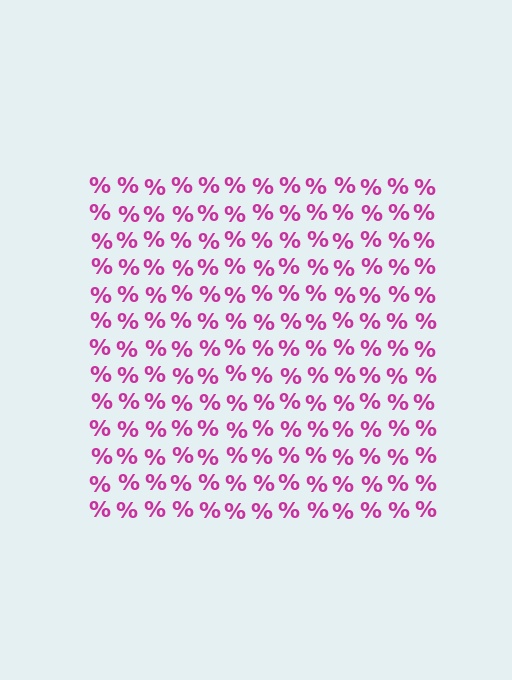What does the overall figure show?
The overall figure shows a square.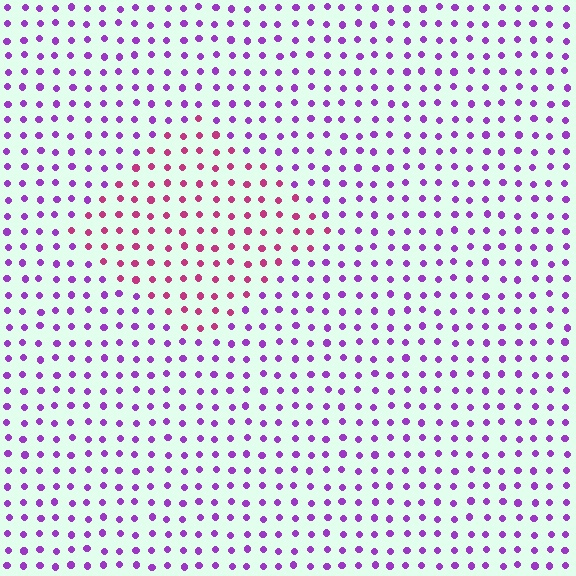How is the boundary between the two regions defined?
The boundary is defined purely by a slight shift in hue (about 45 degrees). Spacing, size, and orientation are identical on both sides.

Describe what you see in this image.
The image is filled with small purple elements in a uniform arrangement. A diamond-shaped region is visible where the elements are tinted to a slightly different hue, forming a subtle color boundary.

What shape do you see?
I see a diamond.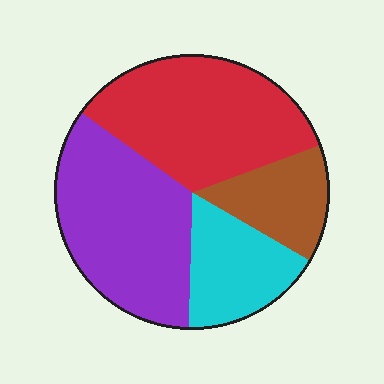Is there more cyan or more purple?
Purple.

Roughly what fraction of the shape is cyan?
Cyan takes up between a sixth and a third of the shape.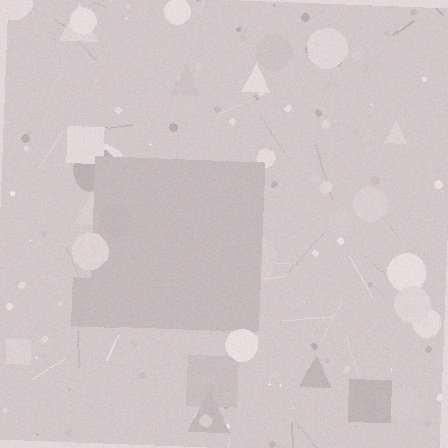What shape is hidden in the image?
A square is hidden in the image.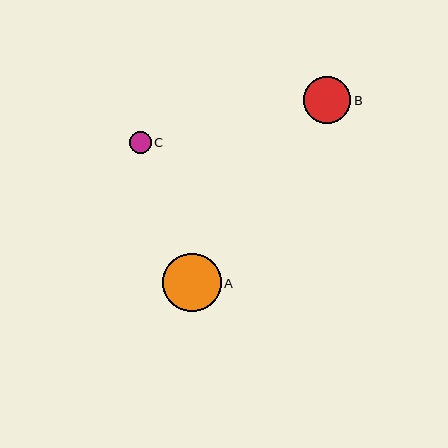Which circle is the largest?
Circle A is the largest with a size of approximately 58 pixels.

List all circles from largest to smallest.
From largest to smallest: A, B, C.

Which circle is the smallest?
Circle C is the smallest with a size of approximately 22 pixels.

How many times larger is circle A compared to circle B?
Circle A is approximately 1.2 times the size of circle B.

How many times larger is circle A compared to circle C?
Circle A is approximately 2.7 times the size of circle C.